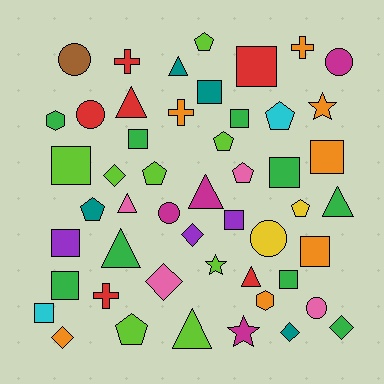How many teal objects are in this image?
There are 4 teal objects.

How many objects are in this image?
There are 50 objects.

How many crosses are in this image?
There are 4 crosses.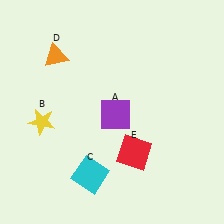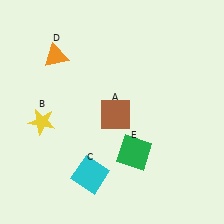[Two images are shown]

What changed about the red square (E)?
In Image 1, E is red. In Image 2, it changed to green.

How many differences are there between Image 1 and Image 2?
There are 2 differences between the two images.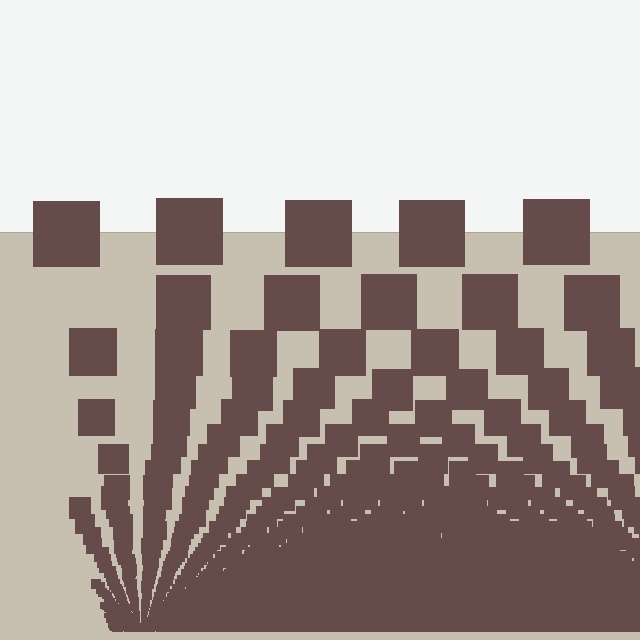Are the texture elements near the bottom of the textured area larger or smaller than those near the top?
Smaller. The gradient is inverted — elements near the bottom are smaller and denser.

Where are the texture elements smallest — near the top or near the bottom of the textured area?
Near the bottom.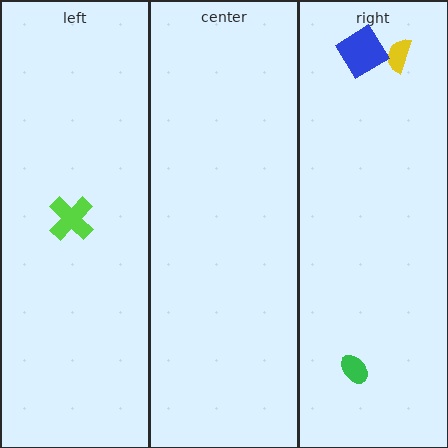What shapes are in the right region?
The yellow semicircle, the blue diamond, the green ellipse.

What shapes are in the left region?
The lime cross.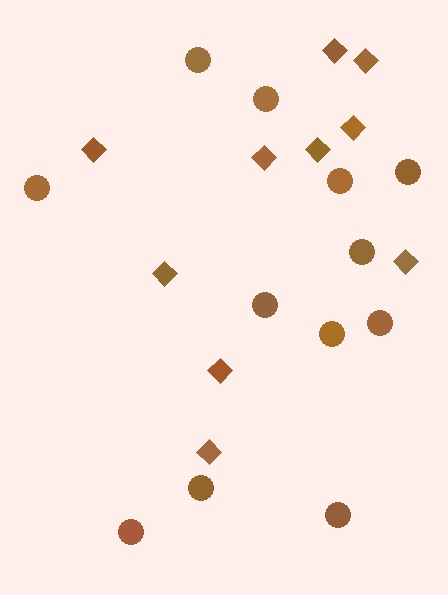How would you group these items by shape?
There are 2 groups: one group of diamonds (10) and one group of circles (12).